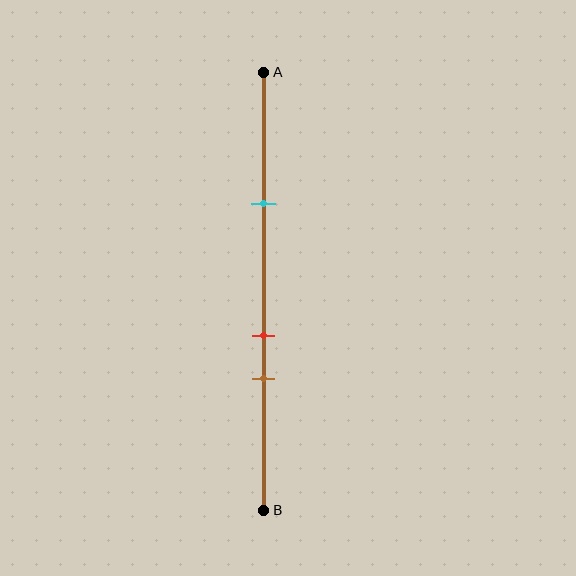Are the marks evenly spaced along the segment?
No, the marks are not evenly spaced.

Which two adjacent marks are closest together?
The red and brown marks are the closest adjacent pair.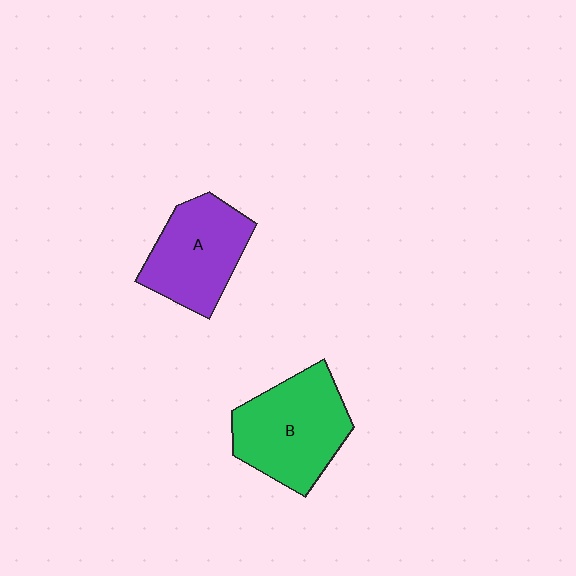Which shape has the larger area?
Shape B (green).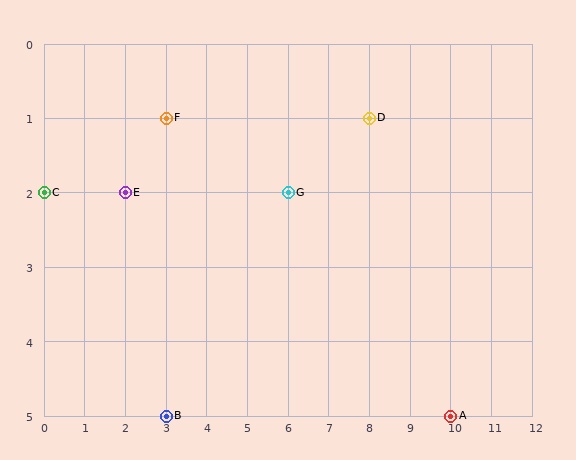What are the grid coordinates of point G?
Point G is at grid coordinates (6, 2).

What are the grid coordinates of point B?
Point B is at grid coordinates (3, 5).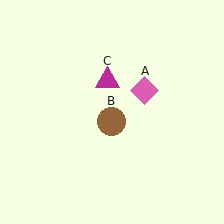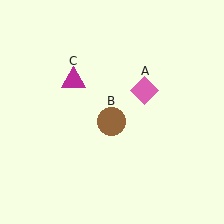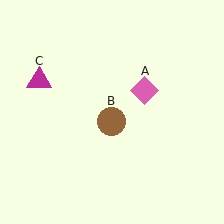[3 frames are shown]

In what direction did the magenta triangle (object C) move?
The magenta triangle (object C) moved left.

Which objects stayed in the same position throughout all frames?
Pink diamond (object A) and brown circle (object B) remained stationary.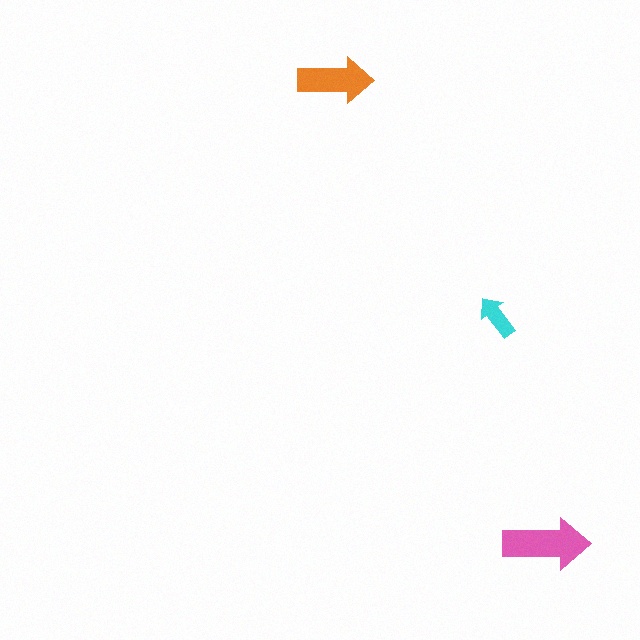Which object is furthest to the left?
The orange arrow is leftmost.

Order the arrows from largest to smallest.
the pink one, the orange one, the cyan one.